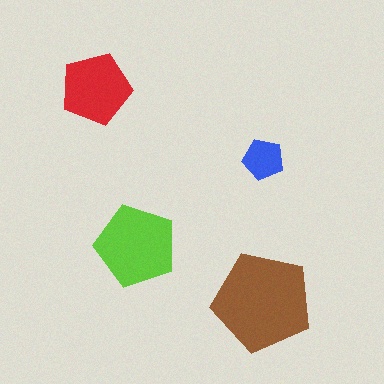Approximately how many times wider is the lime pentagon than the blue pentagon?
About 2 times wider.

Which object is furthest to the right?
The blue pentagon is rightmost.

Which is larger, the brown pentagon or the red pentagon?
The brown one.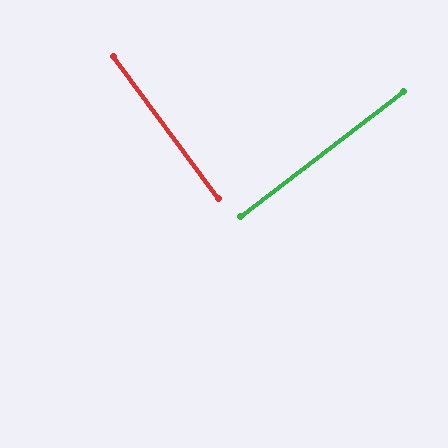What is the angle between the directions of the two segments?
Approximately 89 degrees.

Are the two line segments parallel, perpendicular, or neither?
Perpendicular — they meet at approximately 89°.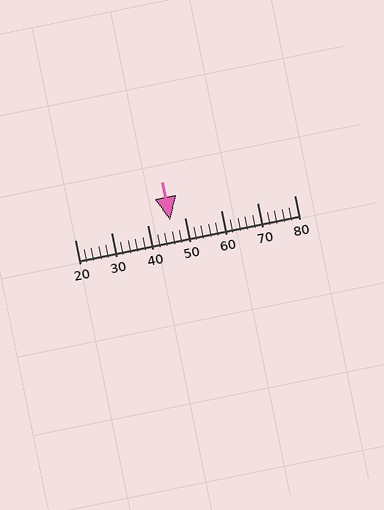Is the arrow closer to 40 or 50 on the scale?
The arrow is closer to 50.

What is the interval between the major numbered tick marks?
The major tick marks are spaced 10 units apart.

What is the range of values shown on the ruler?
The ruler shows values from 20 to 80.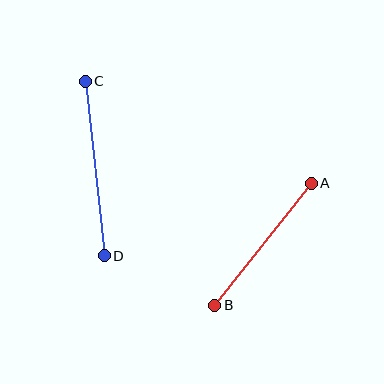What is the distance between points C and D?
The distance is approximately 176 pixels.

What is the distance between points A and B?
The distance is approximately 155 pixels.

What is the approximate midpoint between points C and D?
The midpoint is at approximately (95, 168) pixels.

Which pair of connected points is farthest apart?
Points C and D are farthest apart.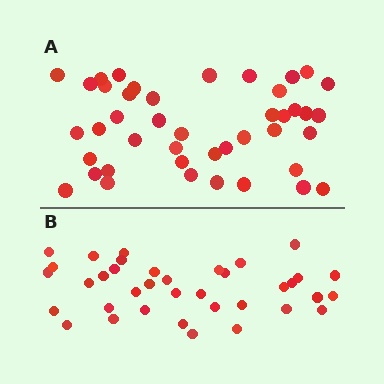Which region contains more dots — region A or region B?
Region A (the top region) has more dots.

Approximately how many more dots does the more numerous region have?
Region A has about 6 more dots than region B.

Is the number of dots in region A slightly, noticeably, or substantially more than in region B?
Region A has only slightly more — the two regions are fairly close. The ratio is roughly 1.2 to 1.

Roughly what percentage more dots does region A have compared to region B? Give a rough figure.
About 15% more.